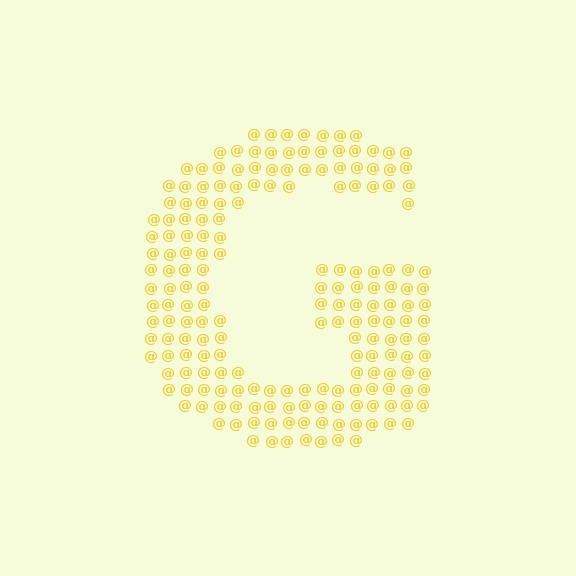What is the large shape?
The large shape is the letter G.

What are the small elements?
The small elements are at signs.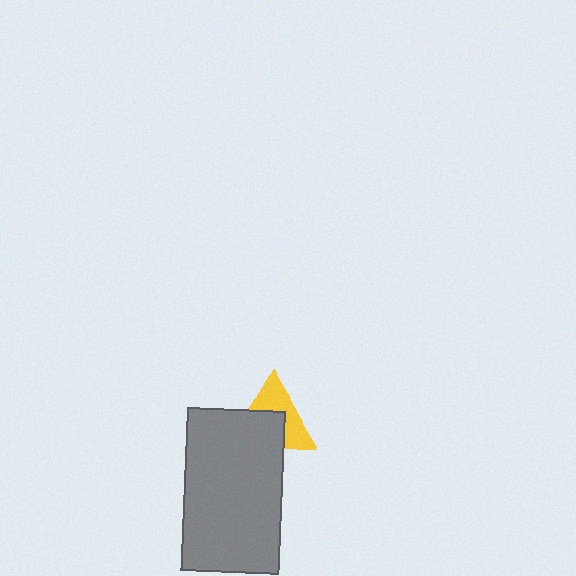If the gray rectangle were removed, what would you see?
You would see the complete yellow triangle.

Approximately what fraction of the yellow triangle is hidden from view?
Roughly 50% of the yellow triangle is hidden behind the gray rectangle.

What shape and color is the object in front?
The object in front is a gray rectangle.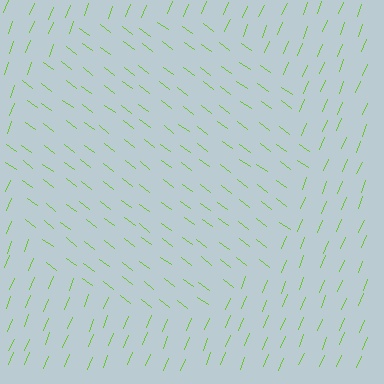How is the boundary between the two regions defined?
The boundary is defined purely by a change in line orientation (approximately 75 degrees difference). All lines are the same color and thickness.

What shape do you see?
I see a circle.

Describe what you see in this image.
The image is filled with small lime line segments. A circle region in the image has lines oriented differently from the surrounding lines, creating a visible texture boundary.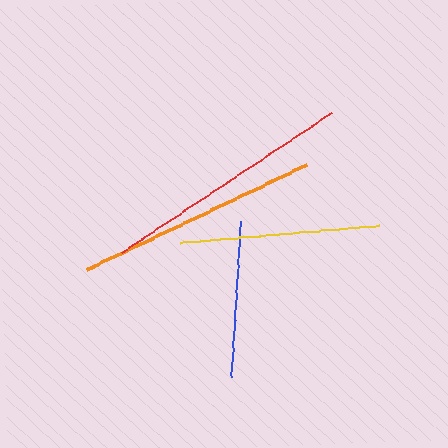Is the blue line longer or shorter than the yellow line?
The yellow line is longer than the blue line.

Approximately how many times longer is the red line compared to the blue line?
The red line is approximately 1.6 times the length of the blue line.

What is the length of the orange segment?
The orange segment is approximately 244 pixels long.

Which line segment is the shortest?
The blue line is the shortest at approximately 155 pixels.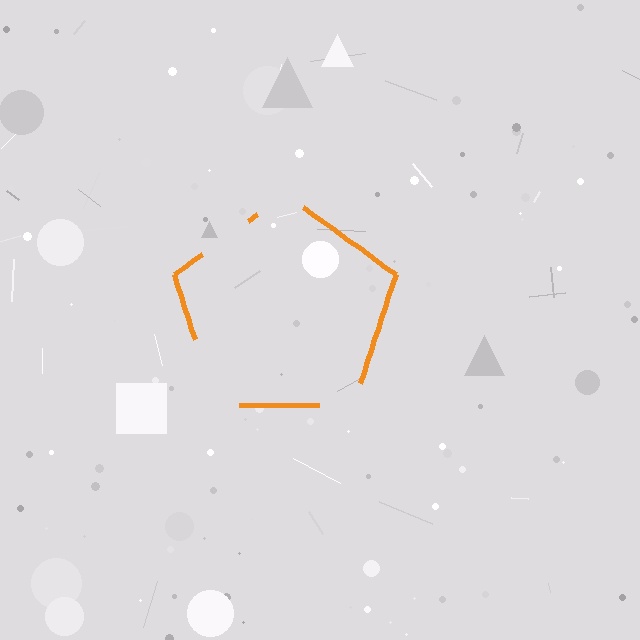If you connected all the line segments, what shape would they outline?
They would outline a pentagon.